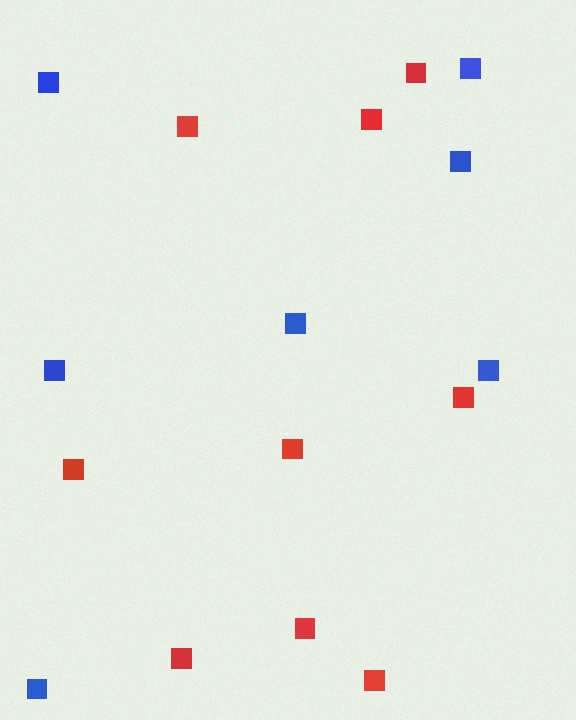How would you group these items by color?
There are 2 groups: one group of blue squares (7) and one group of red squares (9).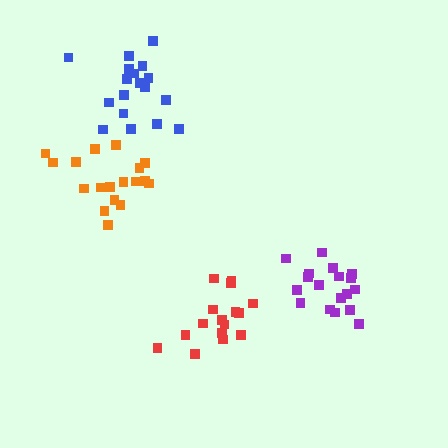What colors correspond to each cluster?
The clusters are colored: red, purple, orange, blue.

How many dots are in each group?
Group 1: 16 dots, Group 2: 18 dots, Group 3: 18 dots, Group 4: 18 dots (70 total).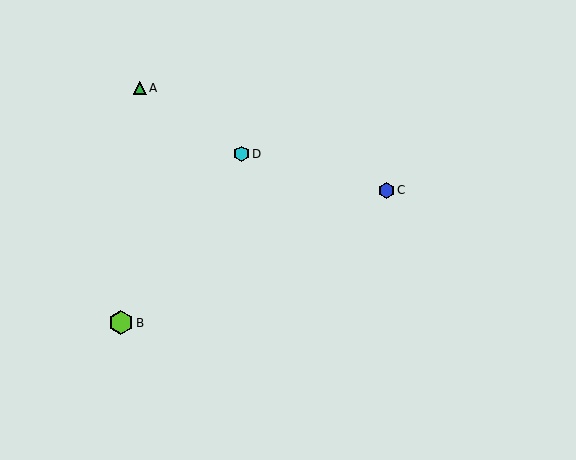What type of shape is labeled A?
Shape A is a green triangle.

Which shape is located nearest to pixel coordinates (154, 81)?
The green triangle (labeled A) at (140, 88) is nearest to that location.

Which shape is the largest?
The lime hexagon (labeled B) is the largest.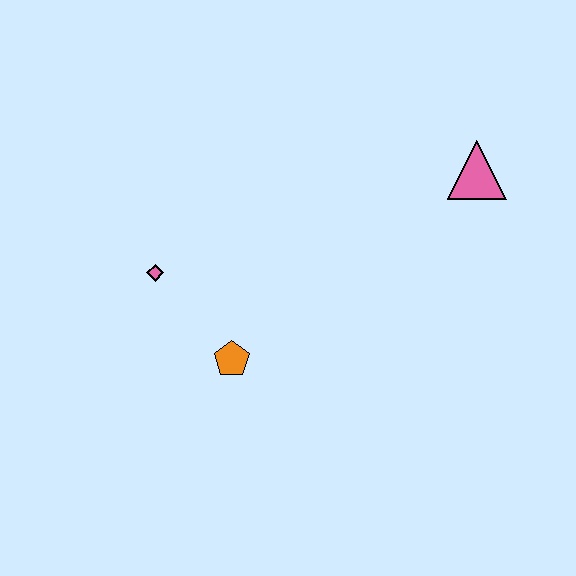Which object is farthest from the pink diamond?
The pink triangle is farthest from the pink diamond.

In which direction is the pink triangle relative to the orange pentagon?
The pink triangle is to the right of the orange pentagon.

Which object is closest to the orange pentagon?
The pink diamond is closest to the orange pentagon.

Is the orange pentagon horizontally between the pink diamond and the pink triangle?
Yes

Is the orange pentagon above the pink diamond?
No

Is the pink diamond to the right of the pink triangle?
No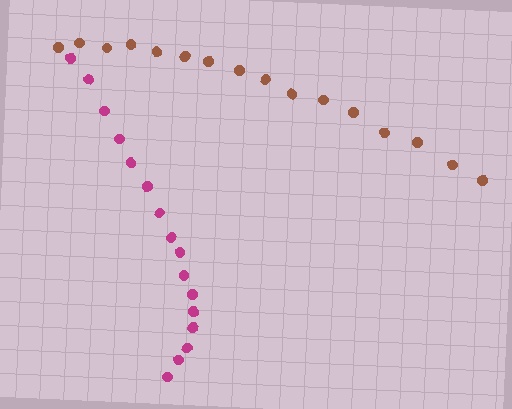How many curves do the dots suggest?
There are 2 distinct paths.